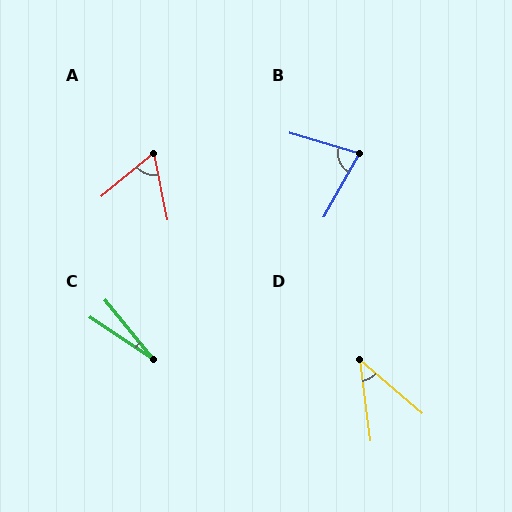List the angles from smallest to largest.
C (17°), D (42°), A (62°), B (77°).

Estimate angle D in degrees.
Approximately 42 degrees.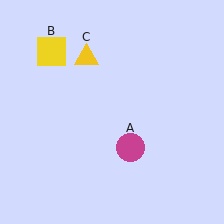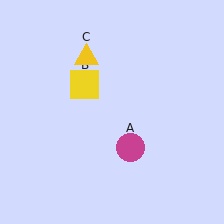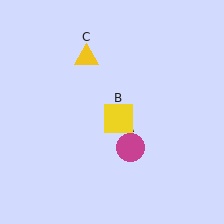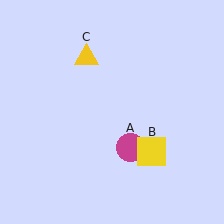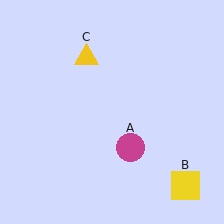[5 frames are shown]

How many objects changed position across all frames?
1 object changed position: yellow square (object B).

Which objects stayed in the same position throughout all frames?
Magenta circle (object A) and yellow triangle (object C) remained stationary.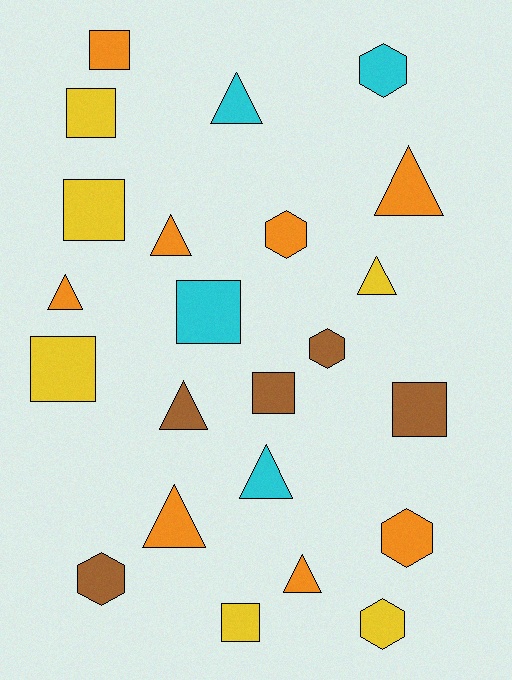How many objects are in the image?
There are 23 objects.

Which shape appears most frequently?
Triangle, with 9 objects.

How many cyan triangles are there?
There are 2 cyan triangles.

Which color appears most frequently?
Orange, with 8 objects.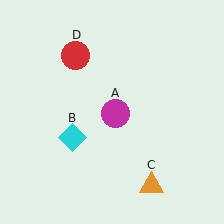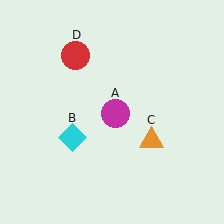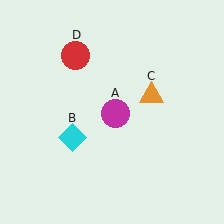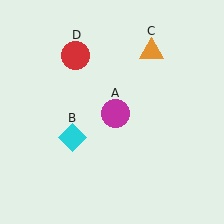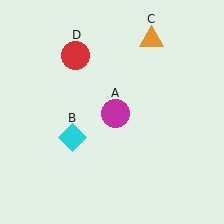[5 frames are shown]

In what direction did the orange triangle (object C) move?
The orange triangle (object C) moved up.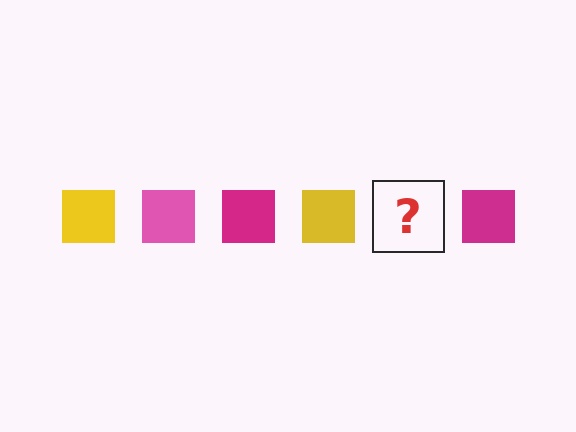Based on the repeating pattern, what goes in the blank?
The blank should be a pink square.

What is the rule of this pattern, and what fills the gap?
The rule is that the pattern cycles through yellow, pink, magenta squares. The gap should be filled with a pink square.